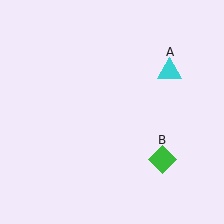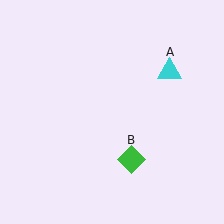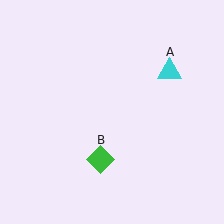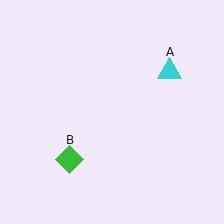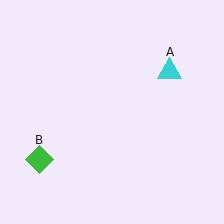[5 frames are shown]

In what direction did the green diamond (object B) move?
The green diamond (object B) moved left.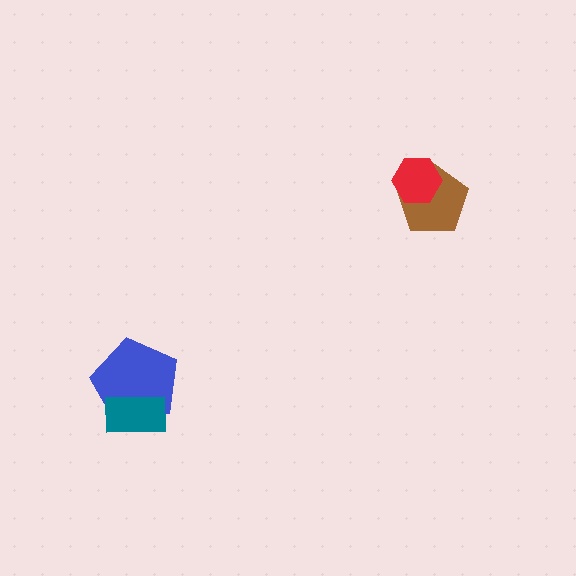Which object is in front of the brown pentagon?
The red hexagon is in front of the brown pentagon.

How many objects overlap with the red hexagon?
1 object overlaps with the red hexagon.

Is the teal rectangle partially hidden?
No, no other shape covers it.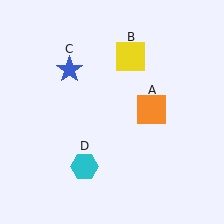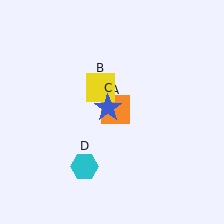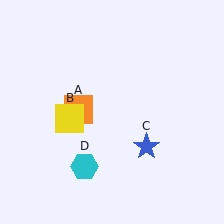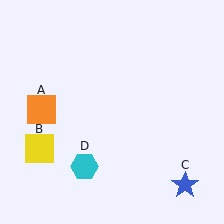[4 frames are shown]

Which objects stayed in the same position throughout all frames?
Cyan hexagon (object D) remained stationary.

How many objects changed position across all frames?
3 objects changed position: orange square (object A), yellow square (object B), blue star (object C).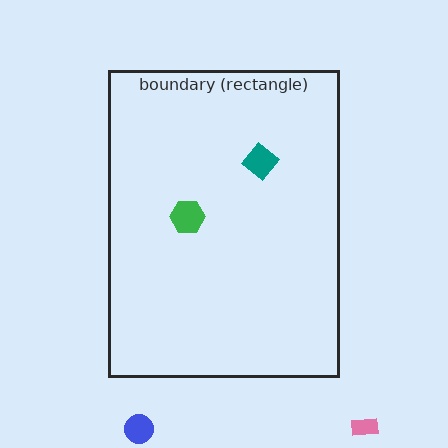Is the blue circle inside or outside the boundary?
Outside.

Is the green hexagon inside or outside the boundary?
Inside.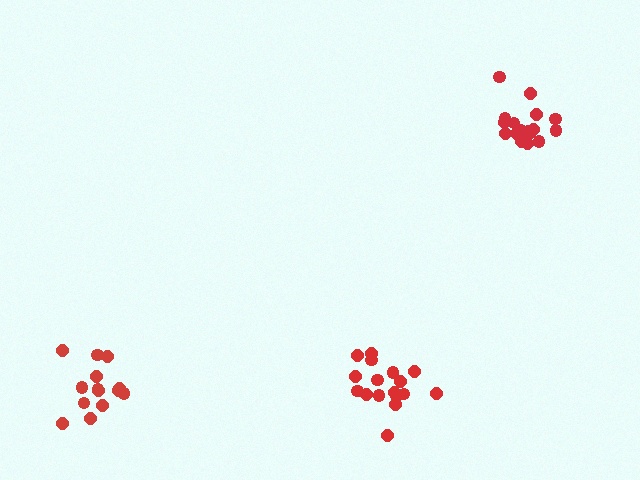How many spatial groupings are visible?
There are 3 spatial groupings.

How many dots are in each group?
Group 1: 17 dots, Group 2: 14 dots, Group 3: 17 dots (48 total).